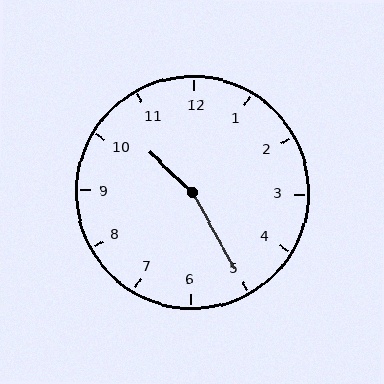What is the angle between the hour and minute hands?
Approximately 162 degrees.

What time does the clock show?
10:25.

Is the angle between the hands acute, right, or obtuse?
It is obtuse.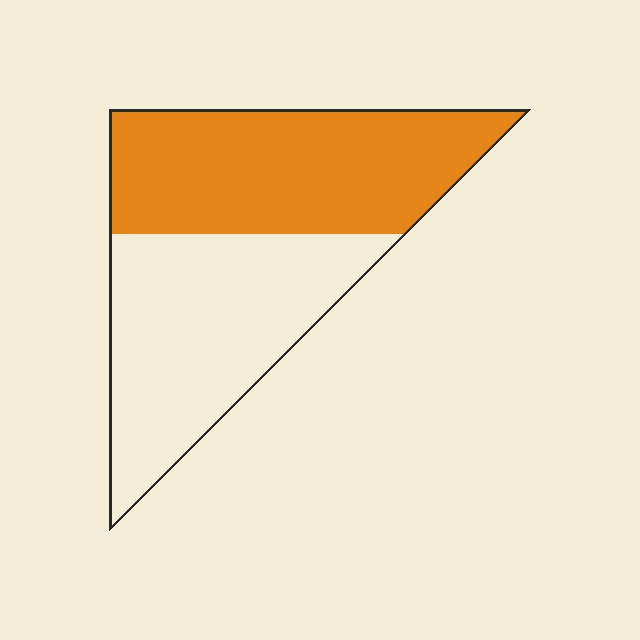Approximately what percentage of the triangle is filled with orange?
Approximately 50%.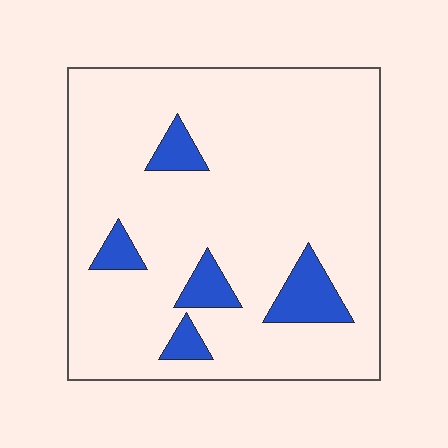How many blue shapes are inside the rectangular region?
5.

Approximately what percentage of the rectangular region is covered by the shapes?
Approximately 10%.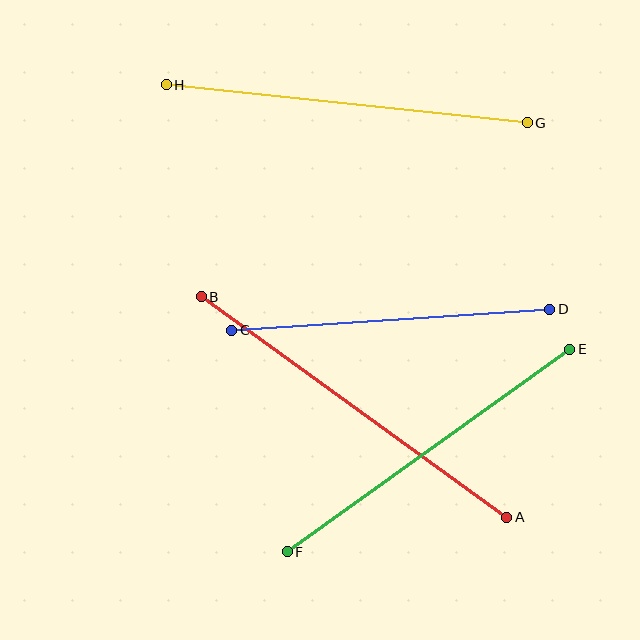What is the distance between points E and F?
The distance is approximately 348 pixels.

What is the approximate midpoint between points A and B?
The midpoint is at approximately (354, 407) pixels.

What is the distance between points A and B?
The distance is approximately 377 pixels.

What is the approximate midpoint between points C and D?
The midpoint is at approximately (391, 320) pixels.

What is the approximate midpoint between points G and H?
The midpoint is at approximately (347, 104) pixels.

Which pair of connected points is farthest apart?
Points A and B are farthest apart.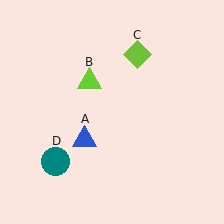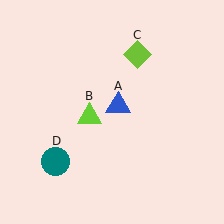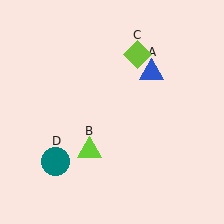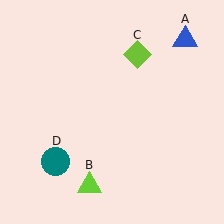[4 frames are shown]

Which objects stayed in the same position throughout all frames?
Lime diamond (object C) and teal circle (object D) remained stationary.